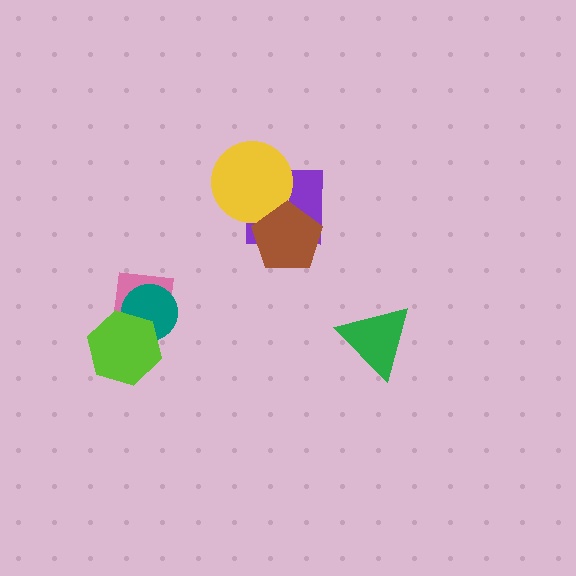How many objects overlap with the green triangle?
0 objects overlap with the green triangle.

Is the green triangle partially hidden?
No, no other shape covers it.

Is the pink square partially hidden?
Yes, it is partially covered by another shape.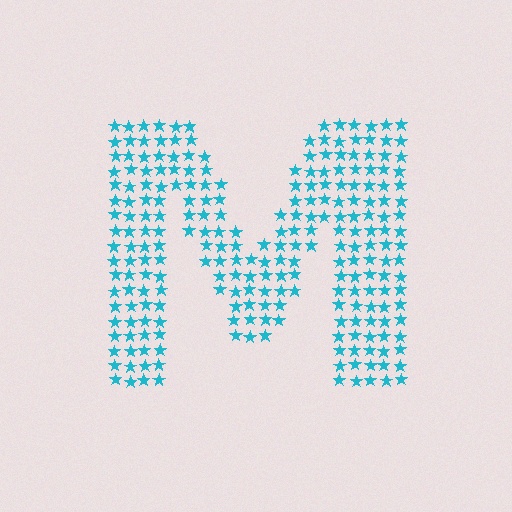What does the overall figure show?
The overall figure shows the letter M.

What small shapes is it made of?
It is made of small stars.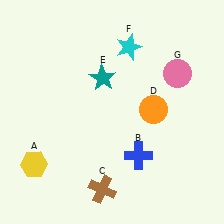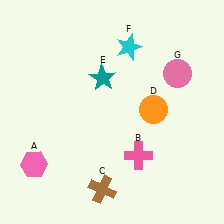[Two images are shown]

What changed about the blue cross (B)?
In Image 1, B is blue. In Image 2, it changed to pink.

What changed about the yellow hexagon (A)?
In Image 1, A is yellow. In Image 2, it changed to pink.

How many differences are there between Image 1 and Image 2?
There are 2 differences between the two images.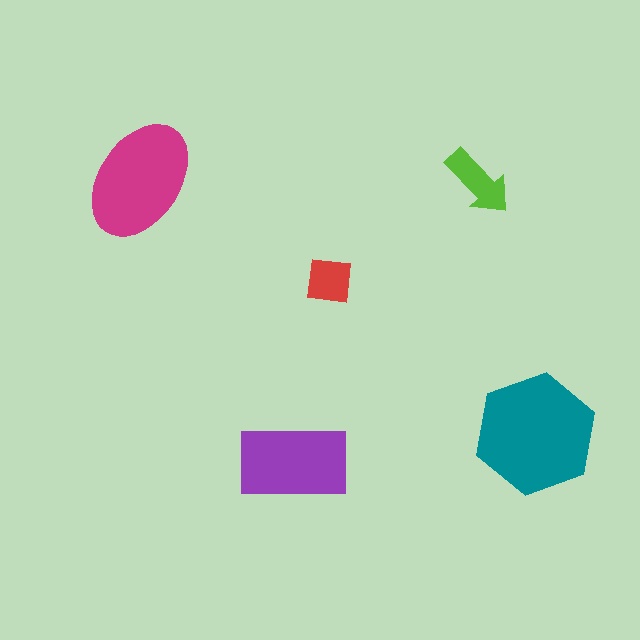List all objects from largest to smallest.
The teal hexagon, the magenta ellipse, the purple rectangle, the lime arrow, the red square.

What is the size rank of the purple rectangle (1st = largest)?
3rd.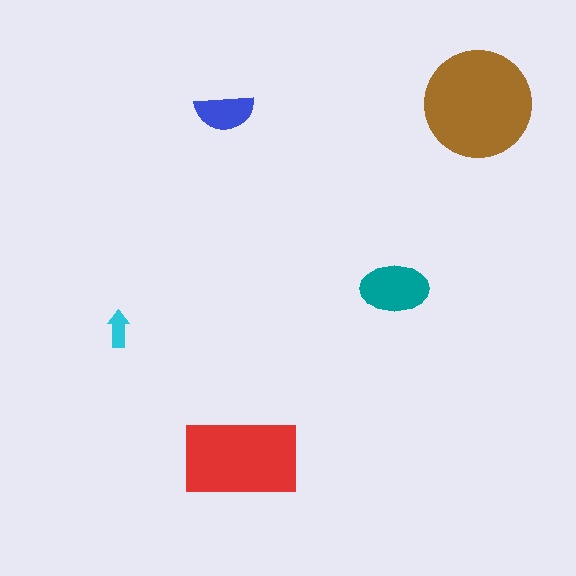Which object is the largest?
The brown circle.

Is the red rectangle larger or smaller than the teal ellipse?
Larger.